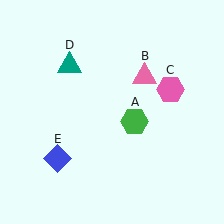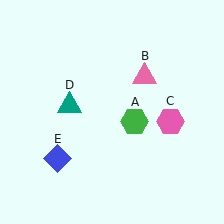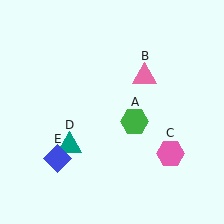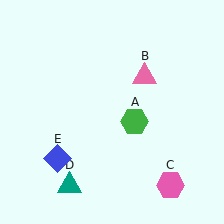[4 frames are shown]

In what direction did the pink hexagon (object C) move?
The pink hexagon (object C) moved down.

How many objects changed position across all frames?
2 objects changed position: pink hexagon (object C), teal triangle (object D).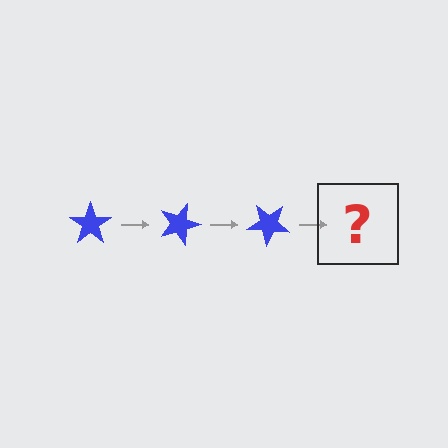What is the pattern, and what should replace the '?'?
The pattern is that the star rotates 20 degrees each step. The '?' should be a blue star rotated 60 degrees.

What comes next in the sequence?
The next element should be a blue star rotated 60 degrees.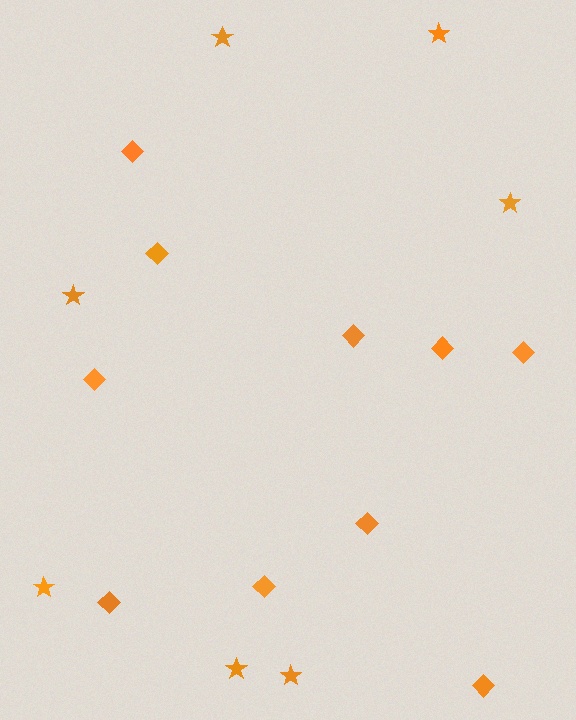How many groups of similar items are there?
There are 2 groups: one group of diamonds (10) and one group of stars (7).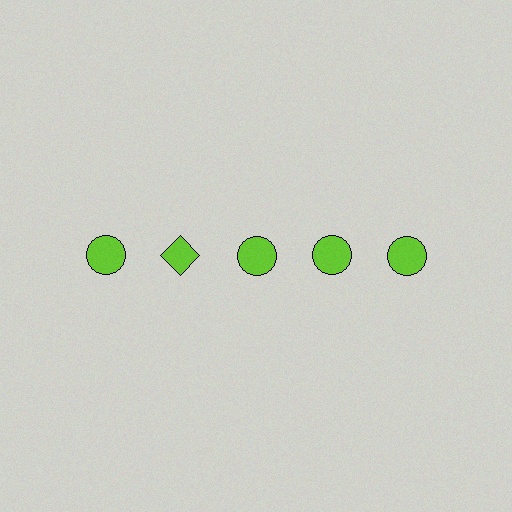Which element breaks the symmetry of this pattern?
The lime diamond in the top row, second from left column breaks the symmetry. All other shapes are lime circles.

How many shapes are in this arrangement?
There are 5 shapes arranged in a grid pattern.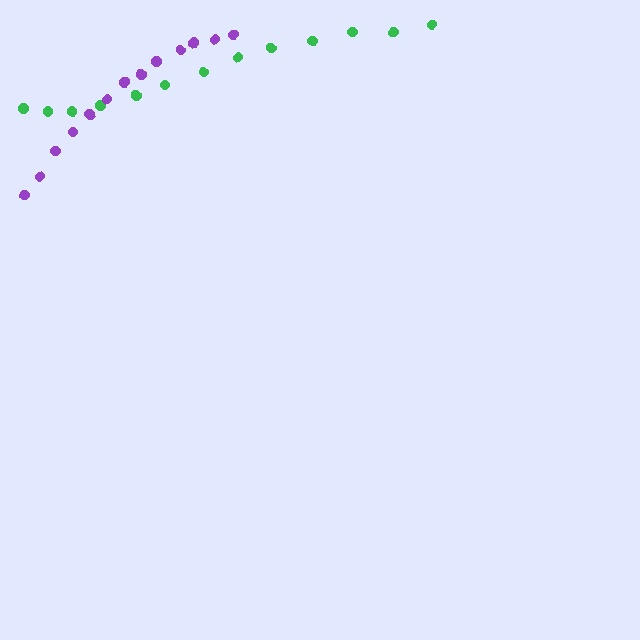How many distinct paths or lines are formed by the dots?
There are 2 distinct paths.